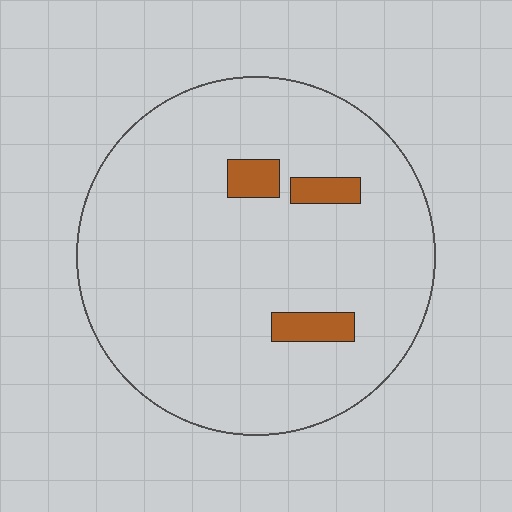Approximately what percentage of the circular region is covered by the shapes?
Approximately 5%.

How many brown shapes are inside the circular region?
3.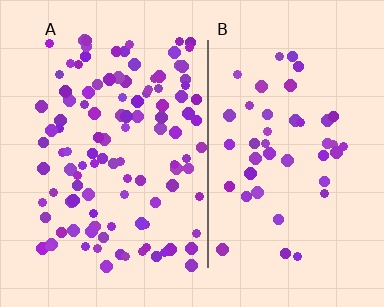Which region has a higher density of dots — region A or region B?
A (the left).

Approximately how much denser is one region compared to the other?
Approximately 2.5× — region A over region B.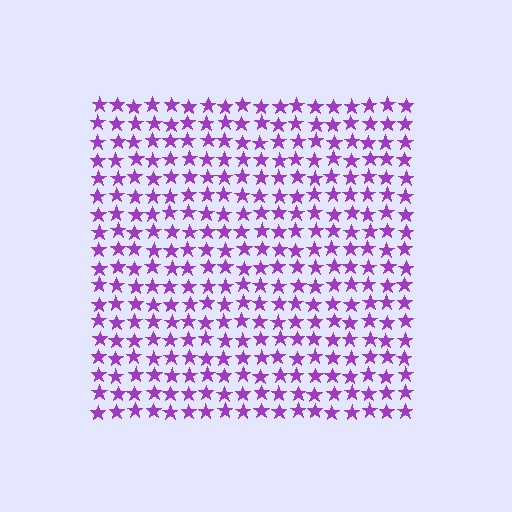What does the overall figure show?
The overall figure shows a square.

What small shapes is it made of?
It is made of small stars.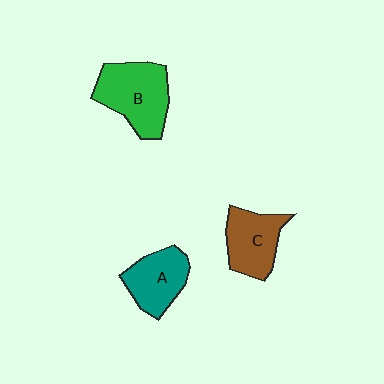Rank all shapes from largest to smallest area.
From largest to smallest: B (green), C (brown), A (teal).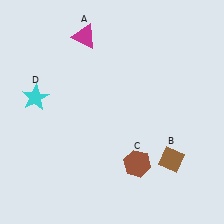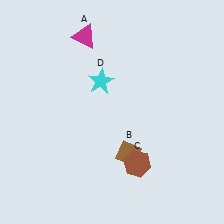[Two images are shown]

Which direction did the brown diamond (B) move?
The brown diamond (B) moved left.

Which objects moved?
The objects that moved are: the brown diamond (B), the cyan star (D).